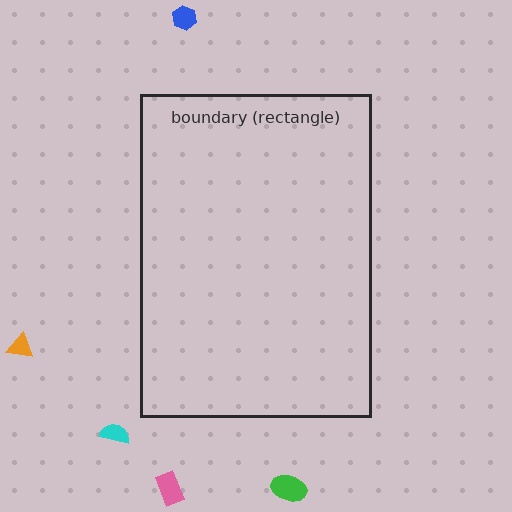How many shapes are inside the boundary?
0 inside, 5 outside.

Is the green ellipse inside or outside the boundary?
Outside.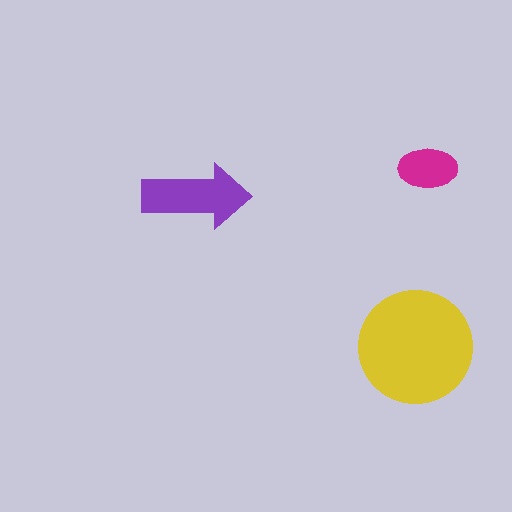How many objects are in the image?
There are 3 objects in the image.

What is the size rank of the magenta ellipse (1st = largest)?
3rd.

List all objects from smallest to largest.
The magenta ellipse, the purple arrow, the yellow circle.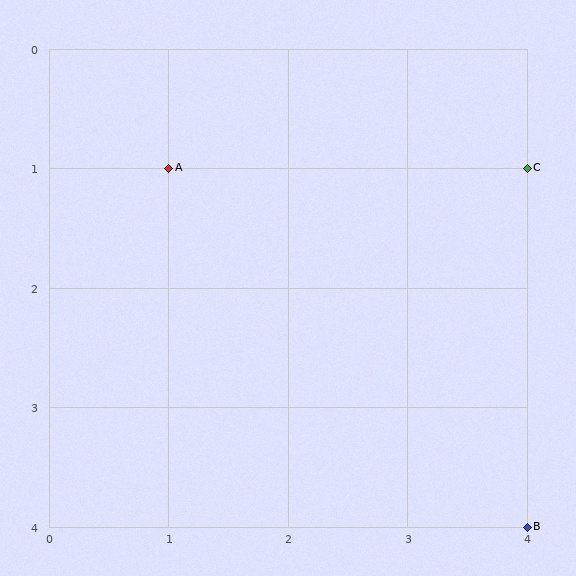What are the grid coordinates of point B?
Point B is at grid coordinates (4, 4).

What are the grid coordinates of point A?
Point A is at grid coordinates (1, 1).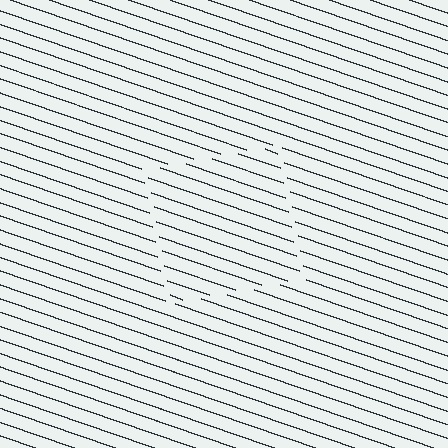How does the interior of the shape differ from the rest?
The interior of the shape contains the same grating, shifted by half a period — the contour is defined by the phase discontinuity where line-ends from the inner and outer gratings abut.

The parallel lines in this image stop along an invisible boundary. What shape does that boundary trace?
An illusory square. The interior of the shape contains the same grating, shifted by half a period — the contour is defined by the phase discontinuity where line-ends from the inner and outer gratings abut.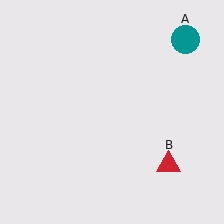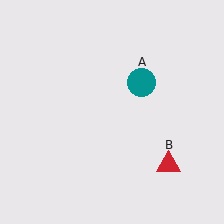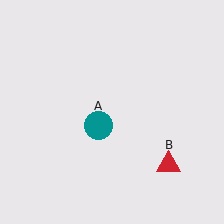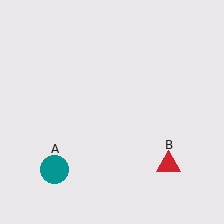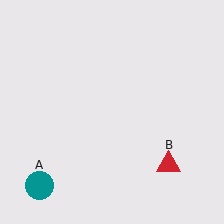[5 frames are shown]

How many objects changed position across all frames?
1 object changed position: teal circle (object A).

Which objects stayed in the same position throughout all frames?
Red triangle (object B) remained stationary.